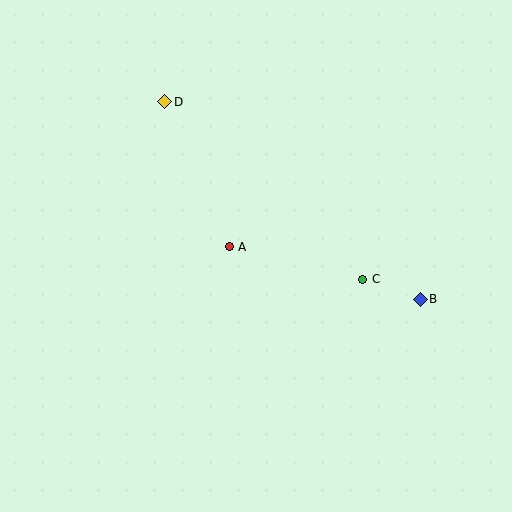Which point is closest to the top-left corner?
Point D is closest to the top-left corner.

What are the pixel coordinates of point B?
Point B is at (420, 299).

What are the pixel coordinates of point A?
Point A is at (229, 247).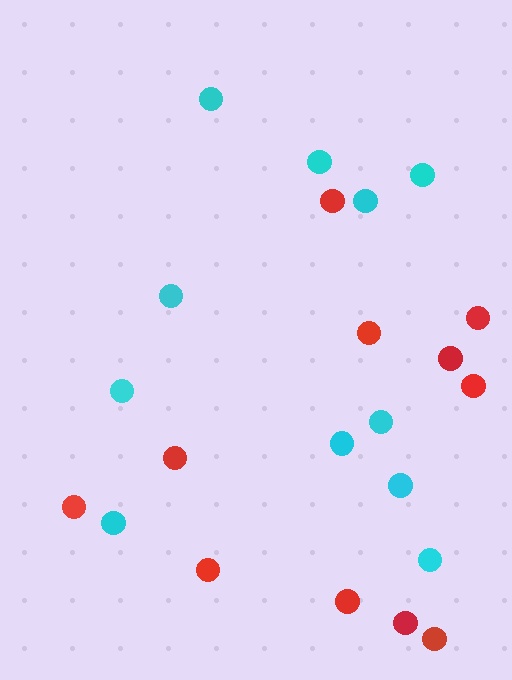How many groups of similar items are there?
There are 2 groups: one group of red circles (11) and one group of cyan circles (11).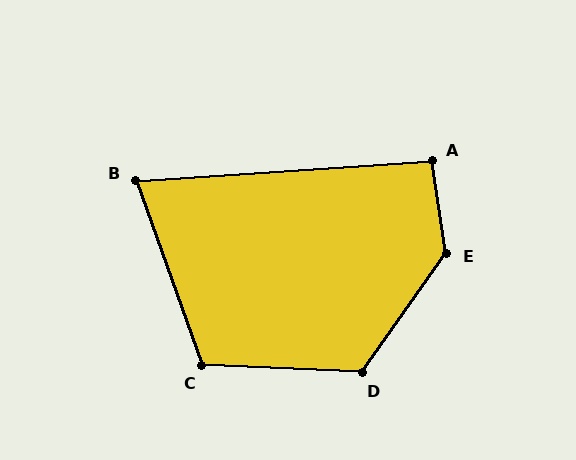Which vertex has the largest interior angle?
E, at approximately 136 degrees.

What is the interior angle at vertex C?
Approximately 112 degrees (obtuse).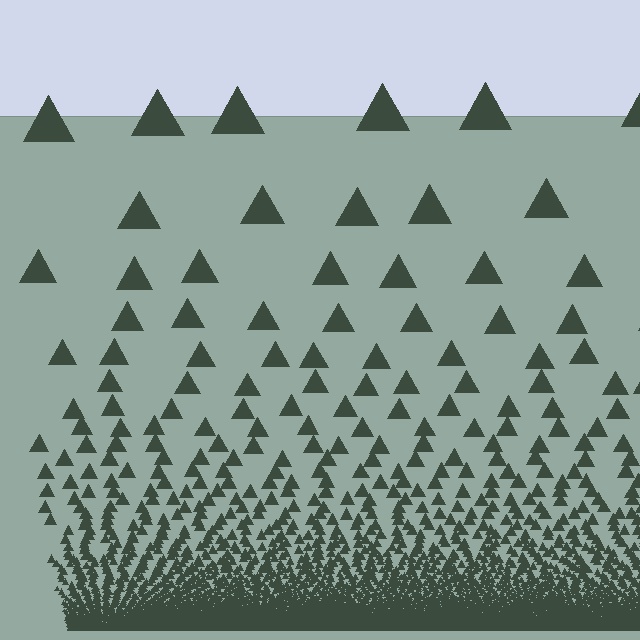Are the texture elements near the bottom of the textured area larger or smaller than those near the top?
Smaller. The gradient is inverted — elements near the bottom are smaller and denser.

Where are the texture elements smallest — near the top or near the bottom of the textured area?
Near the bottom.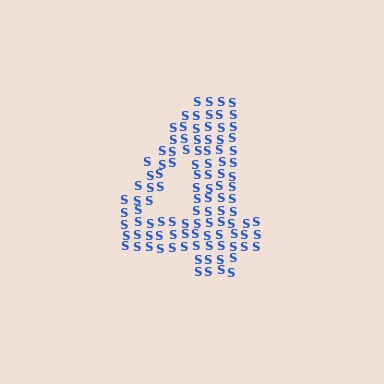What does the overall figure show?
The overall figure shows the digit 4.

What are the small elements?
The small elements are letter S's.